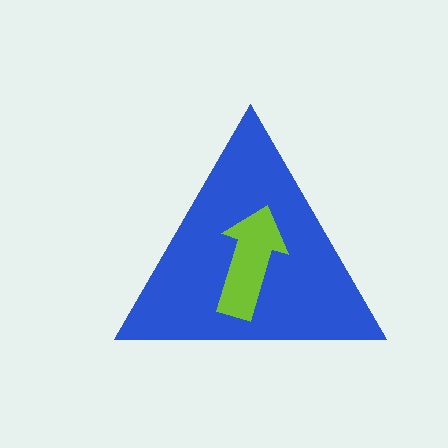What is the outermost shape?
The blue triangle.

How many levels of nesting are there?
2.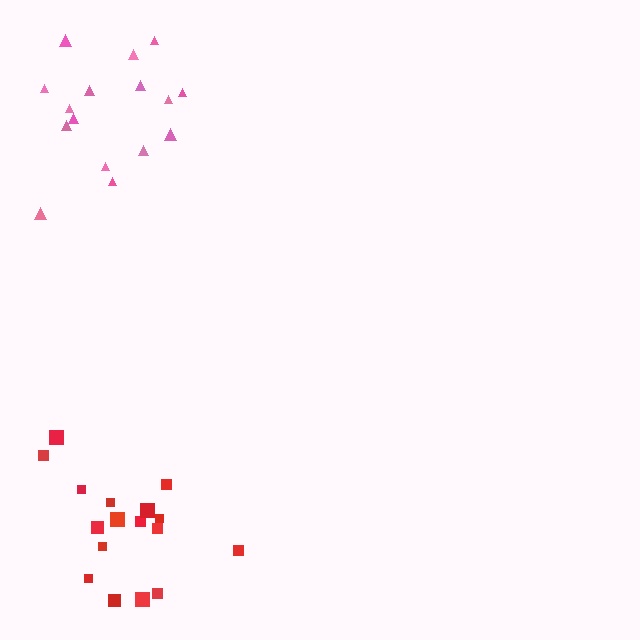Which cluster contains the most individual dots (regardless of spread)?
Red (17).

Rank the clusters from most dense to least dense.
pink, red.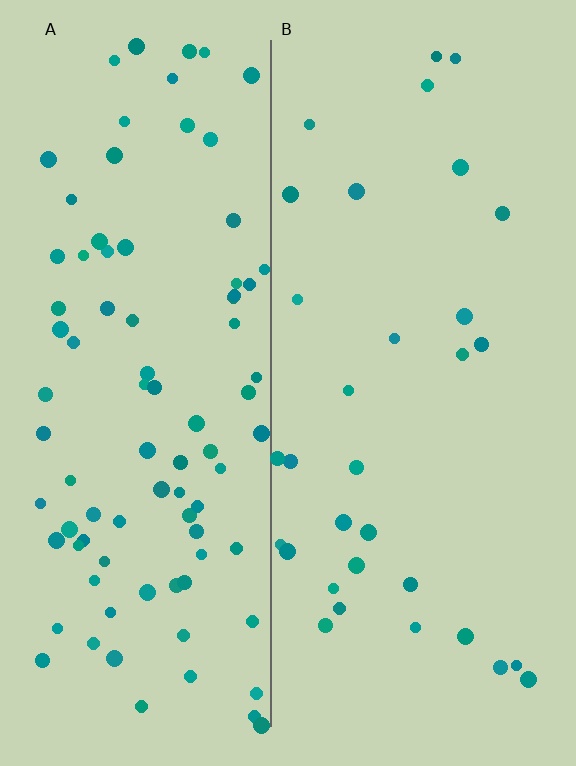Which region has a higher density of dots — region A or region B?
A (the left).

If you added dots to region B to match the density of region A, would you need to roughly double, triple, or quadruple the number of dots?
Approximately triple.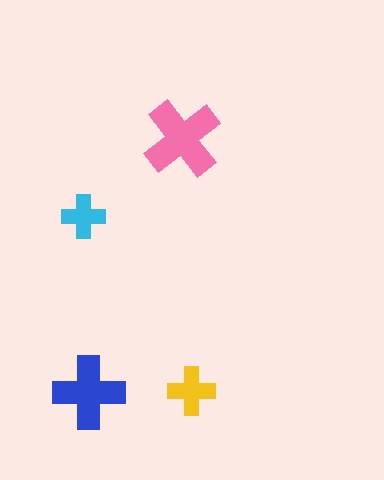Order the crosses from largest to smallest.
the pink one, the blue one, the yellow one, the cyan one.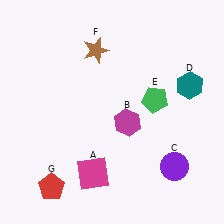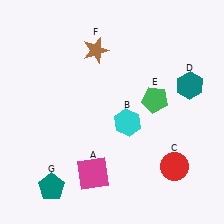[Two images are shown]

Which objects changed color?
B changed from magenta to cyan. C changed from purple to red. G changed from red to teal.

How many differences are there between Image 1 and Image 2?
There are 3 differences between the two images.